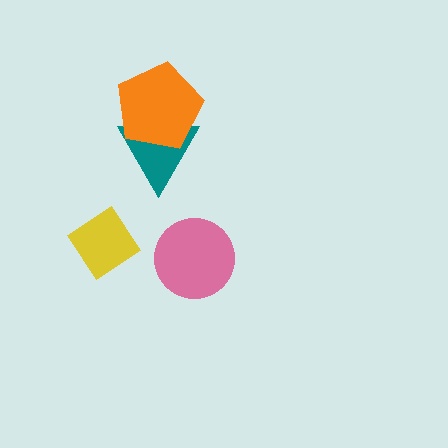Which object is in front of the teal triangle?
The orange pentagon is in front of the teal triangle.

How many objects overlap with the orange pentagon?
1 object overlaps with the orange pentagon.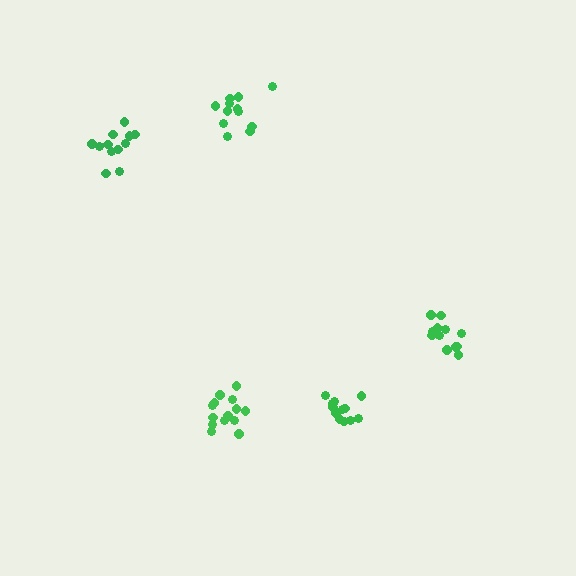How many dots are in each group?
Group 1: 13 dots, Group 2: 12 dots, Group 3: 14 dots, Group 4: 12 dots, Group 5: 13 dots (64 total).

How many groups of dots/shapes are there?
There are 5 groups.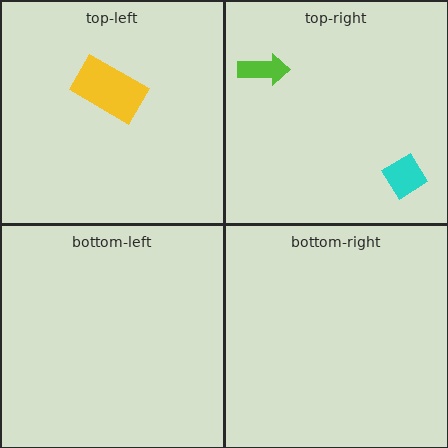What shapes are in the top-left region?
The yellow rectangle.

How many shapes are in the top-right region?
2.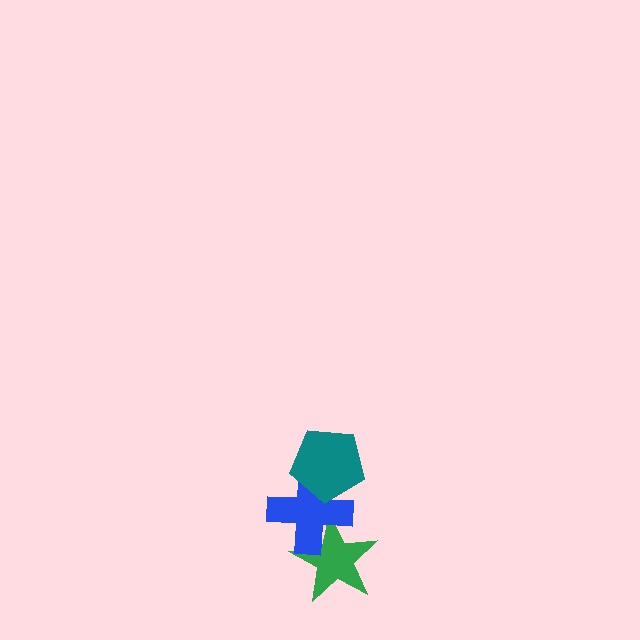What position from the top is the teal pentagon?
The teal pentagon is 1st from the top.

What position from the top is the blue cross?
The blue cross is 2nd from the top.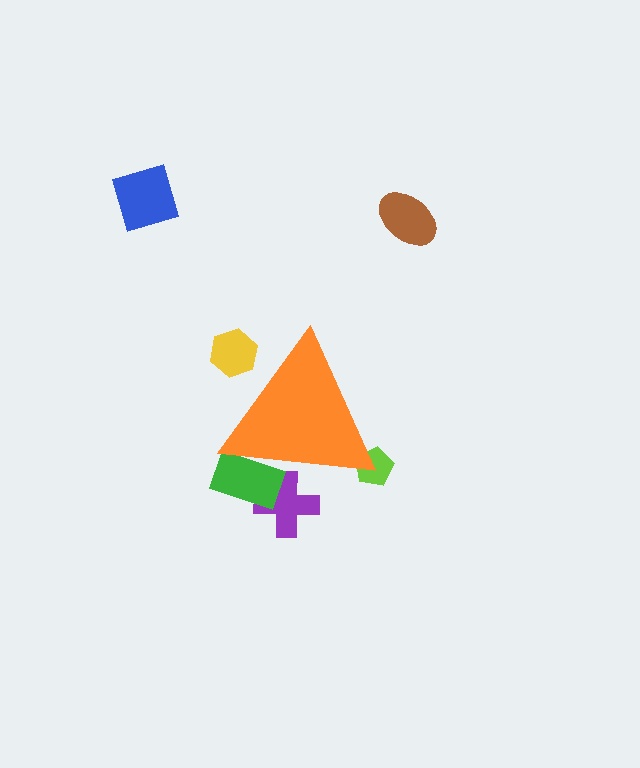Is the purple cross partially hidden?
Yes, the purple cross is partially hidden behind the orange triangle.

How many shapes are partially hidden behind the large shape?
4 shapes are partially hidden.